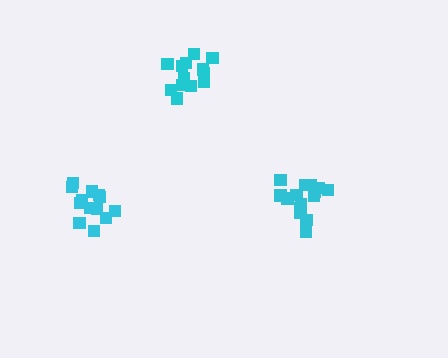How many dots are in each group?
Group 1: 13 dots, Group 2: 16 dots, Group 3: 13 dots (42 total).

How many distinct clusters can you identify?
There are 3 distinct clusters.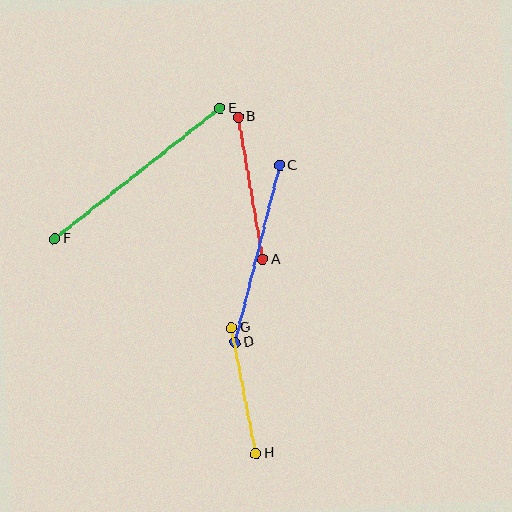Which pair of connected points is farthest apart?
Points E and F are farthest apart.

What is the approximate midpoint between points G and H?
The midpoint is at approximately (244, 390) pixels.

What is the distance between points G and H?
The distance is approximately 129 pixels.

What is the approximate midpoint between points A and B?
The midpoint is at approximately (251, 188) pixels.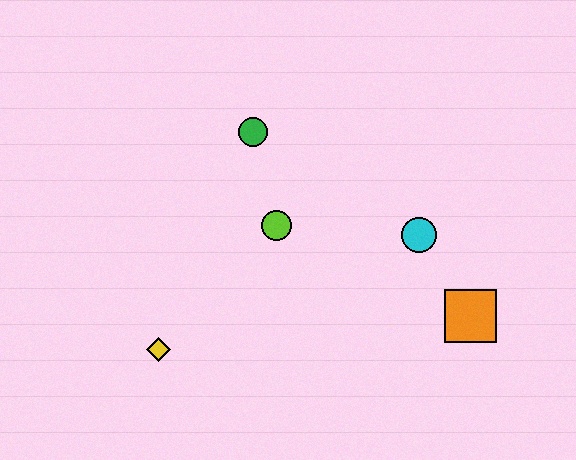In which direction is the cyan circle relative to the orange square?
The cyan circle is above the orange square.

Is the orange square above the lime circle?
No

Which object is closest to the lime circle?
The green circle is closest to the lime circle.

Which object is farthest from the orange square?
The yellow diamond is farthest from the orange square.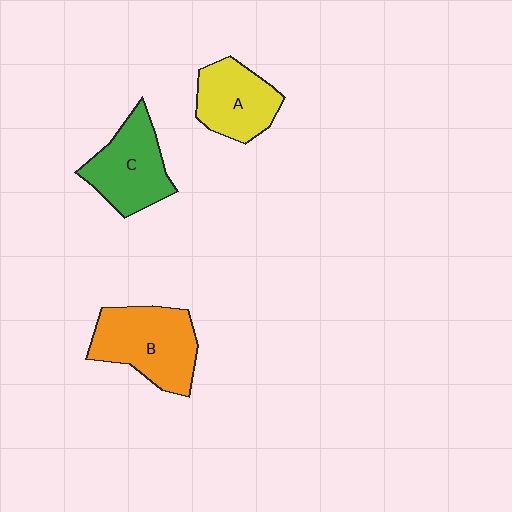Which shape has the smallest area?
Shape A (yellow).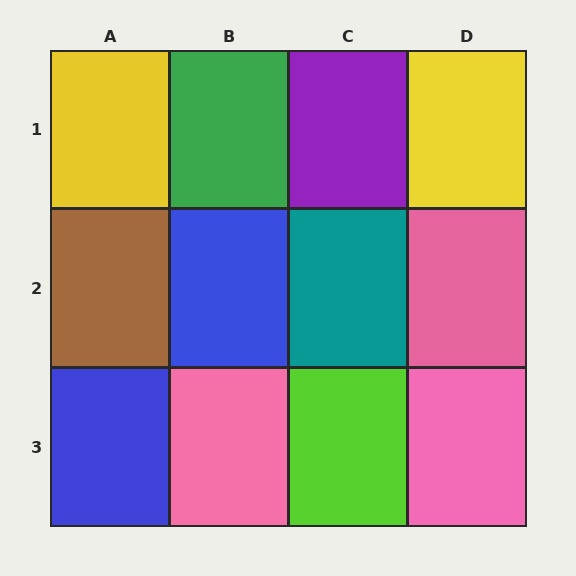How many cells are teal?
1 cell is teal.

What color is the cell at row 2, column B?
Blue.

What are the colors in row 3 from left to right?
Blue, pink, lime, pink.